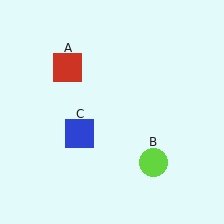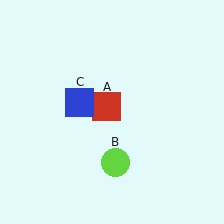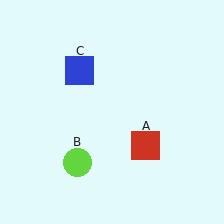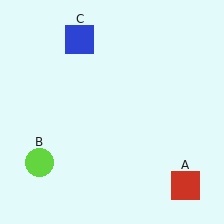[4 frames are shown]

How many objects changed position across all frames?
3 objects changed position: red square (object A), lime circle (object B), blue square (object C).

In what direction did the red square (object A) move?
The red square (object A) moved down and to the right.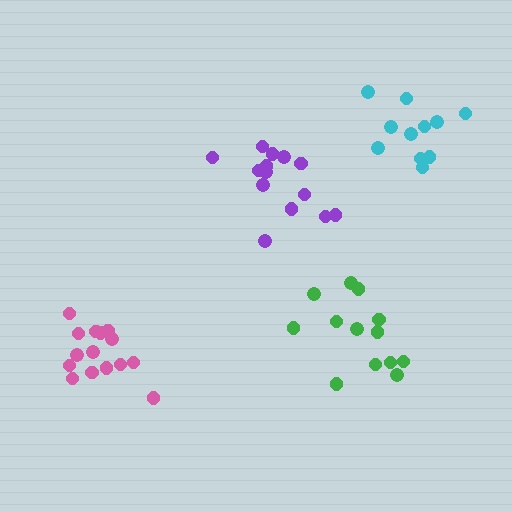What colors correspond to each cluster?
The clusters are colored: cyan, green, pink, purple.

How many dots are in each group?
Group 1: 11 dots, Group 2: 13 dots, Group 3: 15 dots, Group 4: 14 dots (53 total).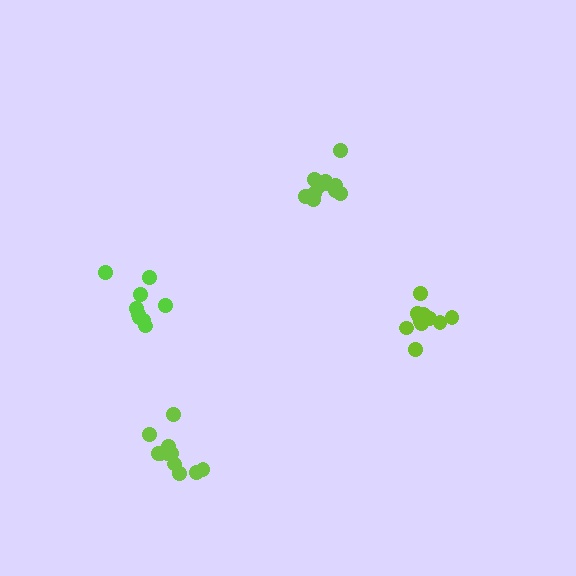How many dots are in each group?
Group 1: 11 dots, Group 2: 9 dots, Group 3: 11 dots, Group 4: 12 dots (43 total).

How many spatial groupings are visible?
There are 4 spatial groupings.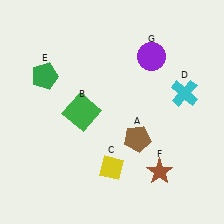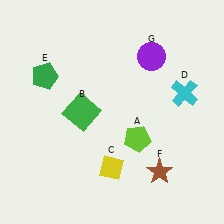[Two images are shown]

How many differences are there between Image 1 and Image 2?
There is 1 difference between the two images.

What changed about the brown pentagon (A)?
In Image 1, A is brown. In Image 2, it changed to lime.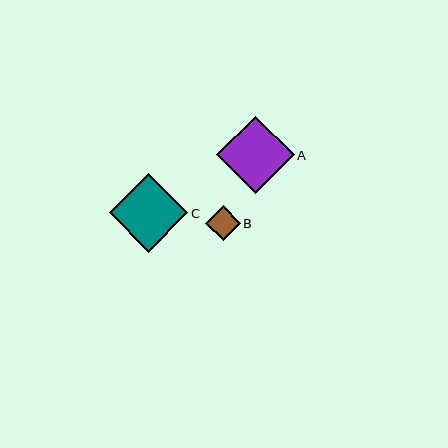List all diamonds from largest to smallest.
From largest to smallest: C, A, B.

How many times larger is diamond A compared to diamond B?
Diamond A is approximately 2.2 times the size of diamond B.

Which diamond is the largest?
Diamond C is the largest with a size of approximately 78 pixels.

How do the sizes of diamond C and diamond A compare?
Diamond C and diamond A are approximately the same size.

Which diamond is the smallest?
Diamond B is the smallest with a size of approximately 35 pixels.